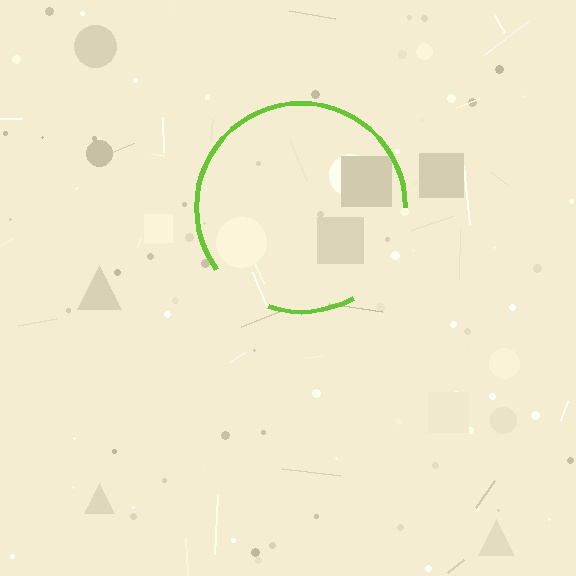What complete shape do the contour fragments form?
The contour fragments form a circle.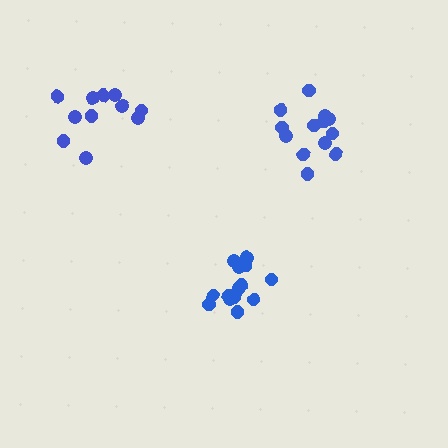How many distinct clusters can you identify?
There are 3 distinct clusters.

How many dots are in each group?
Group 1: 11 dots, Group 2: 14 dots, Group 3: 13 dots (38 total).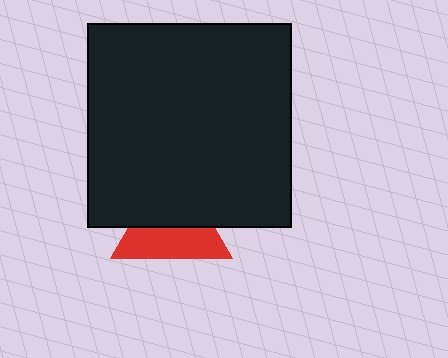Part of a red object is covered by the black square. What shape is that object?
It is a triangle.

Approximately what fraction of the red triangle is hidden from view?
Roughly 49% of the red triangle is hidden behind the black square.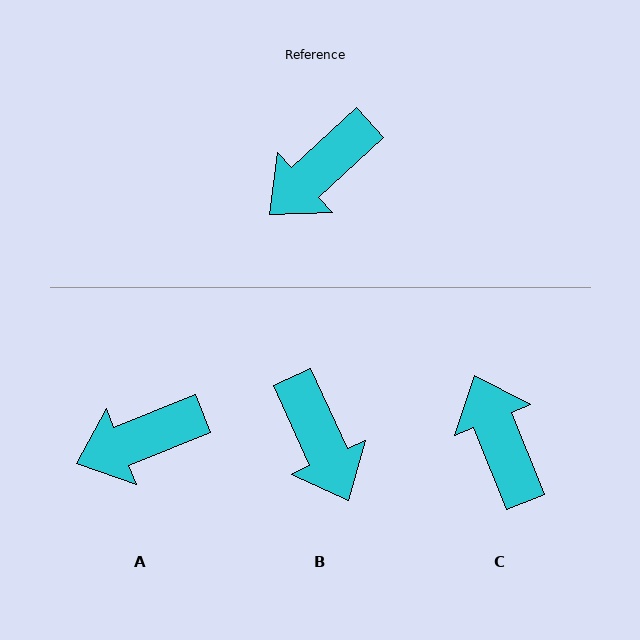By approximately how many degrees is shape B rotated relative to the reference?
Approximately 72 degrees counter-clockwise.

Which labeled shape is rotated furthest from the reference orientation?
C, about 111 degrees away.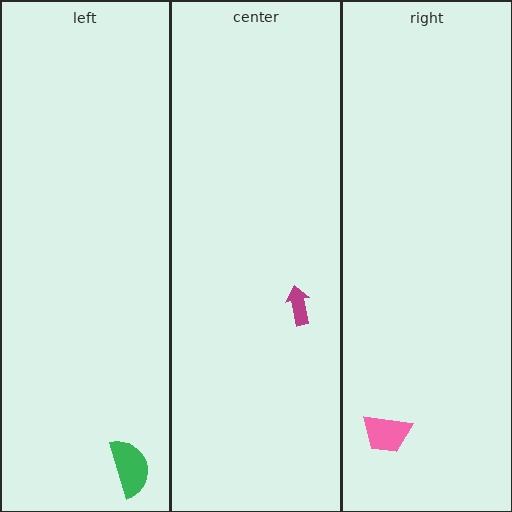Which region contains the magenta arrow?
The center region.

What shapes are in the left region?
The green semicircle.